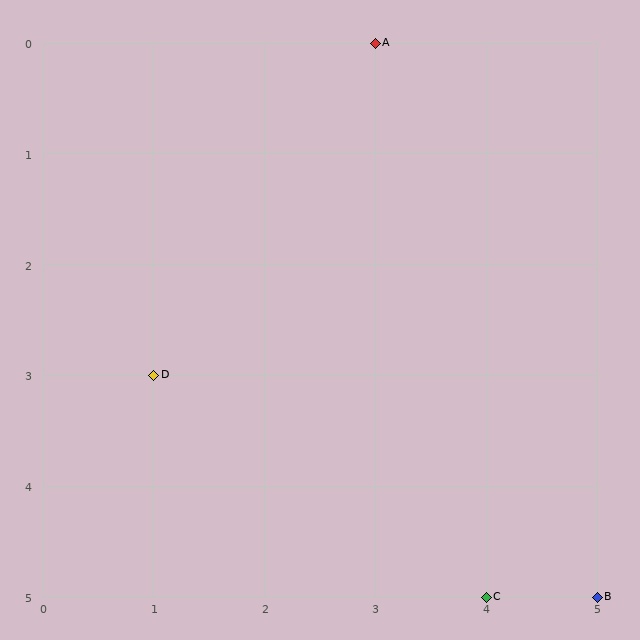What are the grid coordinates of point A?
Point A is at grid coordinates (3, 0).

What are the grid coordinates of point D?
Point D is at grid coordinates (1, 3).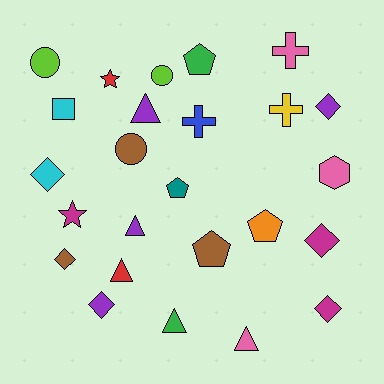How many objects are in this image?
There are 25 objects.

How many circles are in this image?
There are 3 circles.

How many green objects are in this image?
There are 2 green objects.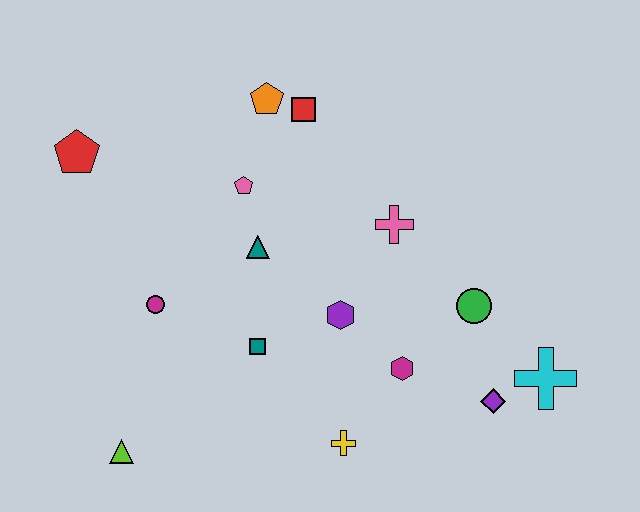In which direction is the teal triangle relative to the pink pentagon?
The teal triangle is below the pink pentagon.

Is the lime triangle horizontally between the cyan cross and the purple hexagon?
No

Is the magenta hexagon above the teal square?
No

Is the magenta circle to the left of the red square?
Yes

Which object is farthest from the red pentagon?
The cyan cross is farthest from the red pentagon.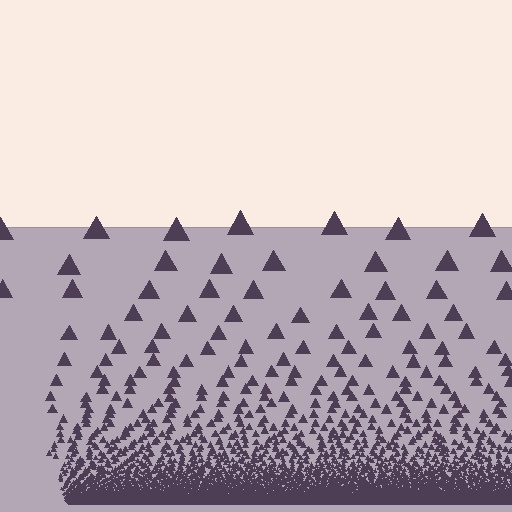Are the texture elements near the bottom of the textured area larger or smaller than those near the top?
Smaller. The gradient is inverted — elements near the bottom are smaller and denser.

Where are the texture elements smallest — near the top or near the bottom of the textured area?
Near the bottom.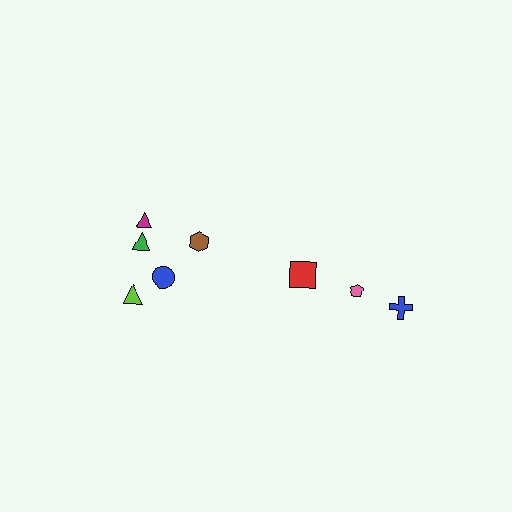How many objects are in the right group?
There are 3 objects.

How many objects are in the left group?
There are 5 objects.